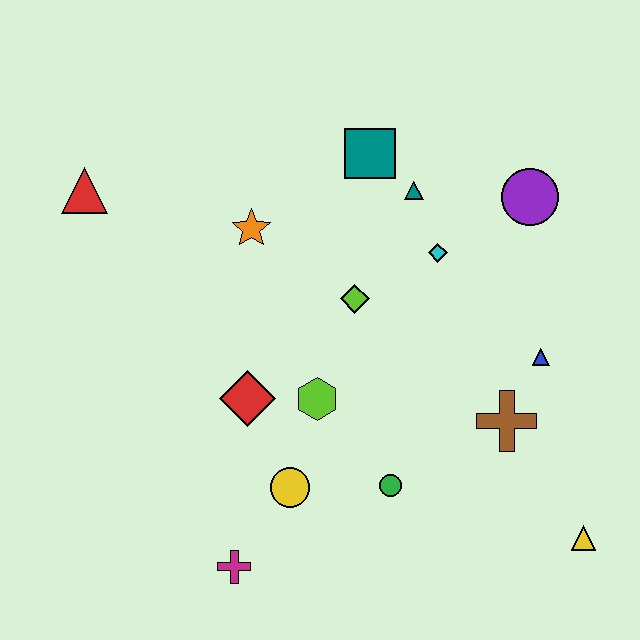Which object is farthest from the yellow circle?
The purple circle is farthest from the yellow circle.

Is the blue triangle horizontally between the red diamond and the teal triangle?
No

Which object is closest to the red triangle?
The orange star is closest to the red triangle.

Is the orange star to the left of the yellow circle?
Yes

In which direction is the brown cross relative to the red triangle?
The brown cross is to the right of the red triangle.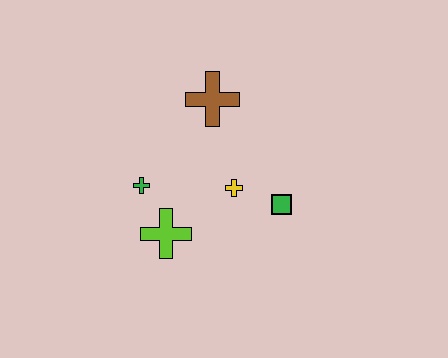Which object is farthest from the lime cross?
The brown cross is farthest from the lime cross.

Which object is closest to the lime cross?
The green cross is closest to the lime cross.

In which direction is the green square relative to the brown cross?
The green square is below the brown cross.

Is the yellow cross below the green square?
No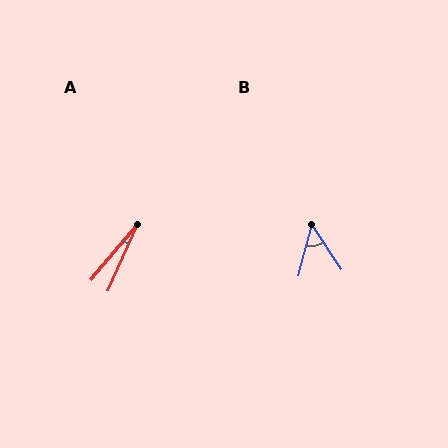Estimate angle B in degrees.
Approximately 49 degrees.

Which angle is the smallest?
A, at approximately 16 degrees.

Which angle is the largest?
B, at approximately 49 degrees.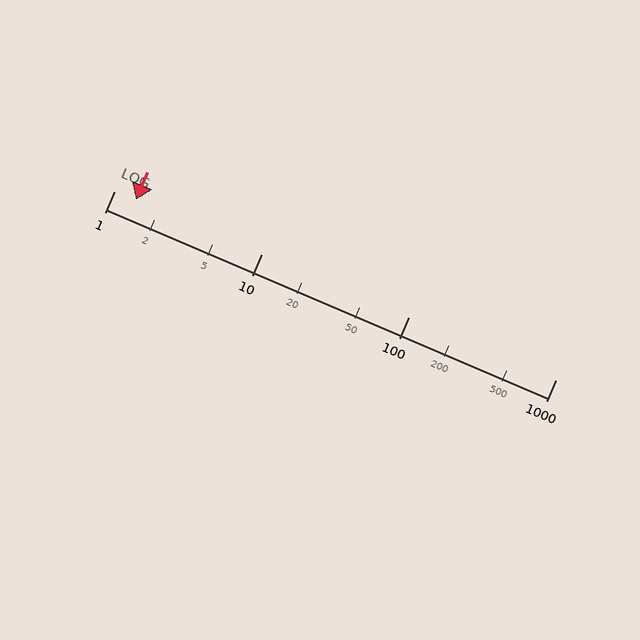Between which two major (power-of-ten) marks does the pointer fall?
The pointer is between 1 and 10.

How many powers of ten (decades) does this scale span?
The scale spans 3 decades, from 1 to 1000.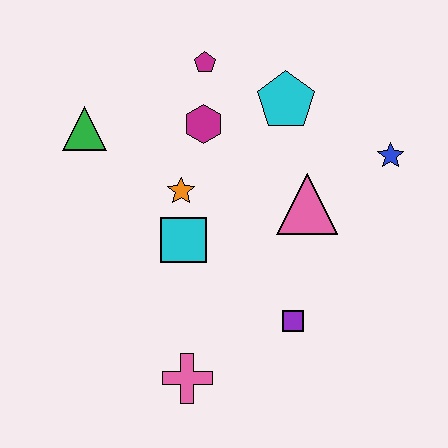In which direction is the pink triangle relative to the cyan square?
The pink triangle is to the right of the cyan square.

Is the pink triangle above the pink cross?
Yes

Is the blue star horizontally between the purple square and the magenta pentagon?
No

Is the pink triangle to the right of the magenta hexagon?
Yes